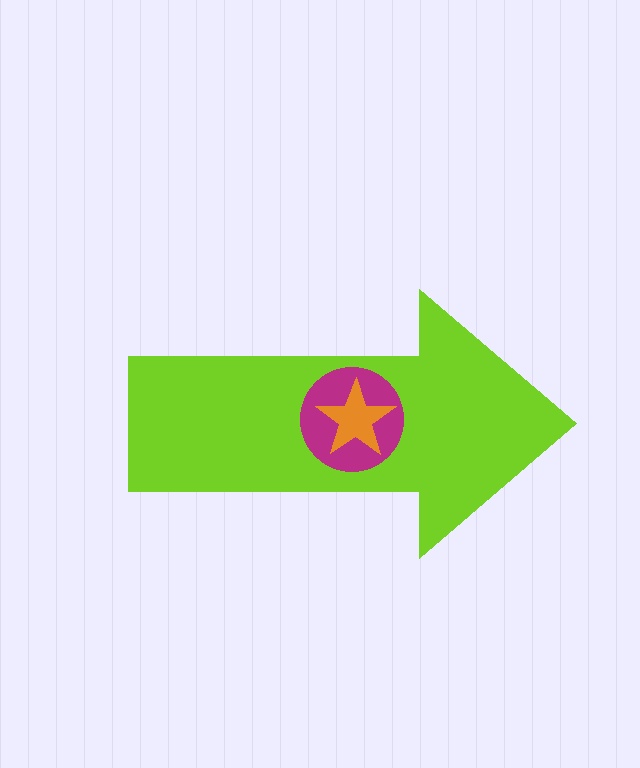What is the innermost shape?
The orange star.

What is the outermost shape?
The lime arrow.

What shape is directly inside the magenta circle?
The orange star.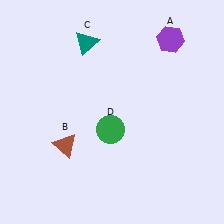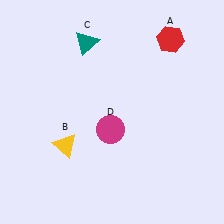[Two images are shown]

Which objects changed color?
A changed from purple to red. B changed from brown to yellow. D changed from green to magenta.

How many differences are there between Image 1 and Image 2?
There are 3 differences between the two images.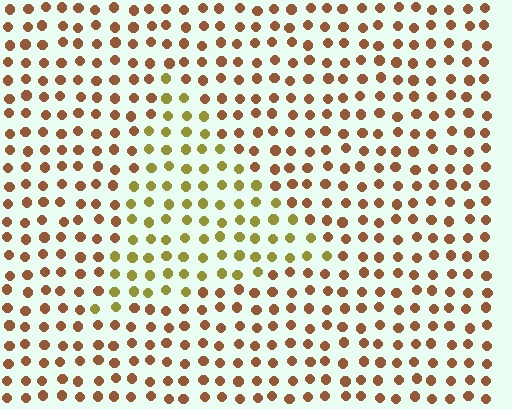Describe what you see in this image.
The image is filled with small brown elements in a uniform arrangement. A triangle-shaped region is visible where the elements are tinted to a slightly different hue, forming a subtle color boundary.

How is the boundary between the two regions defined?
The boundary is defined purely by a slight shift in hue (about 38 degrees). Spacing, size, and orientation are identical on both sides.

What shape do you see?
I see a triangle.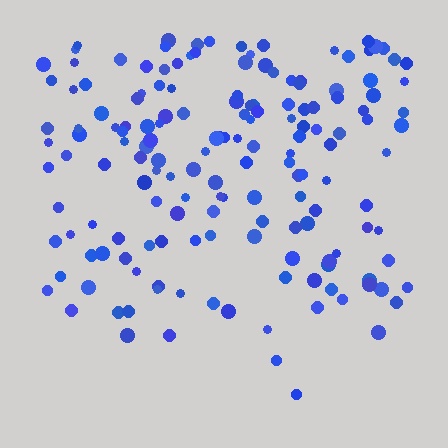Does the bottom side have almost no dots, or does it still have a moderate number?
Still a moderate number, just noticeably fewer than the top.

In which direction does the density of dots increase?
From bottom to top, with the top side densest.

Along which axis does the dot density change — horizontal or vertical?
Vertical.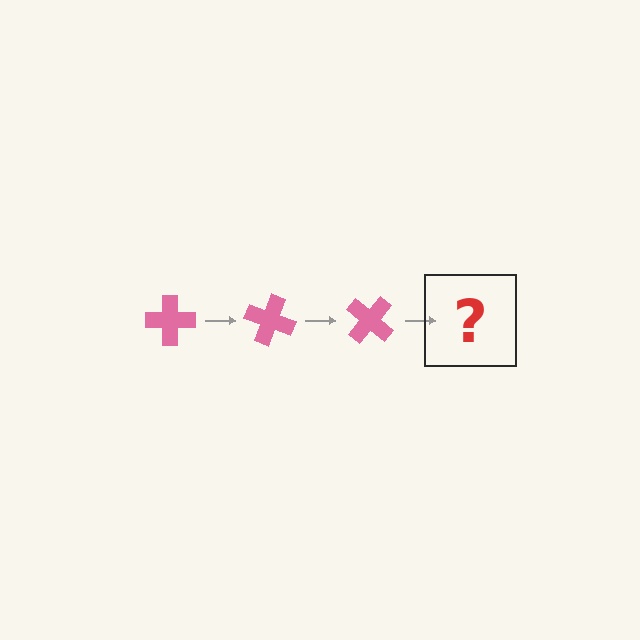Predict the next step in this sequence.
The next step is a pink cross rotated 60 degrees.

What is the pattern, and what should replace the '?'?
The pattern is that the cross rotates 20 degrees each step. The '?' should be a pink cross rotated 60 degrees.